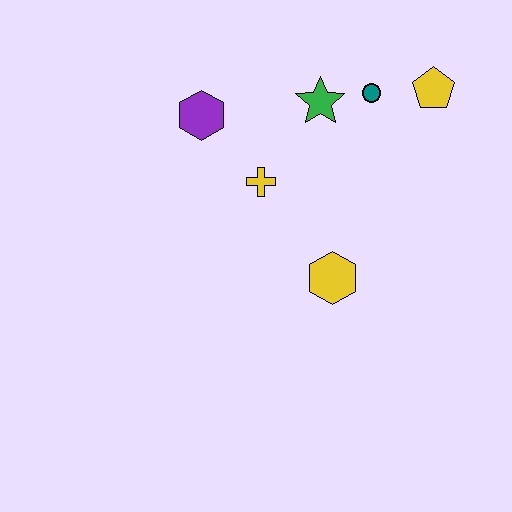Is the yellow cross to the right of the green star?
No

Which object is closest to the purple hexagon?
The yellow cross is closest to the purple hexagon.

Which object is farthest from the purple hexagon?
The yellow pentagon is farthest from the purple hexagon.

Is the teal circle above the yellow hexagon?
Yes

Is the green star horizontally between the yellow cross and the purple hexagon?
No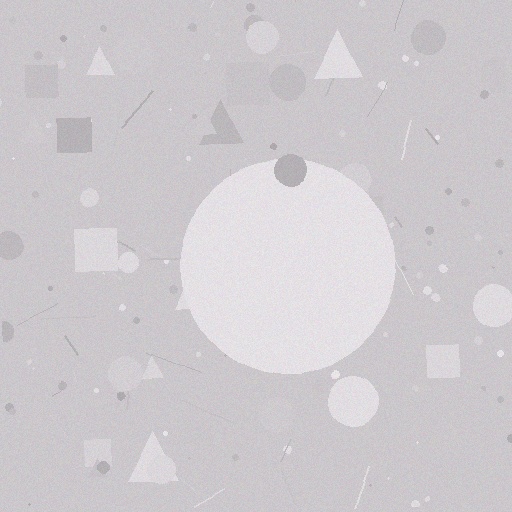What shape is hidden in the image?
A circle is hidden in the image.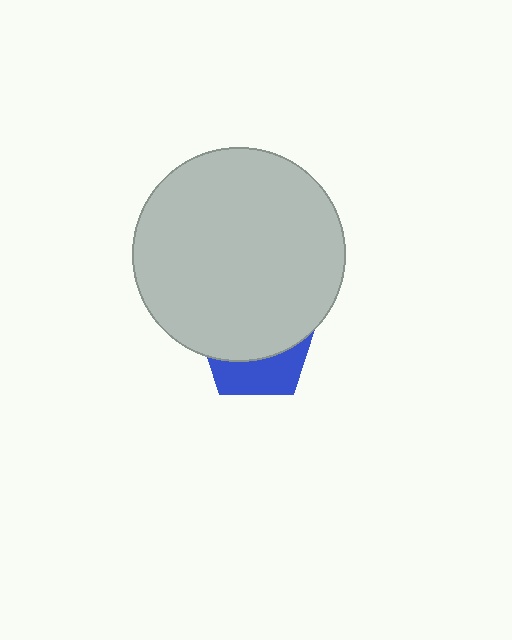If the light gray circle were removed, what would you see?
You would see the complete blue pentagon.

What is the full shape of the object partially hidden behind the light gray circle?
The partially hidden object is a blue pentagon.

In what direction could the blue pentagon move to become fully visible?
The blue pentagon could move down. That would shift it out from behind the light gray circle entirely.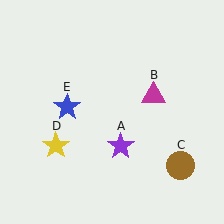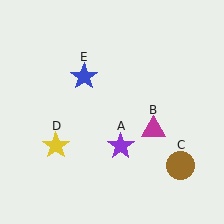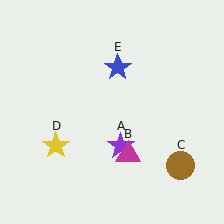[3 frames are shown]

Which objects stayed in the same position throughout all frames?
Purple star (object A) and brown circle (object C) and yellow star (object D) remained stationary.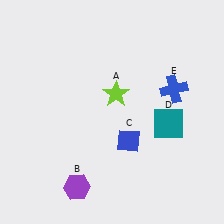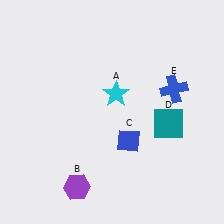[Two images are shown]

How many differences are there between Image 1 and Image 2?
There is 1 difference between the two images.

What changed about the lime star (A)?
In Image 1, A is lime. In Image 2, it changed to cyan.